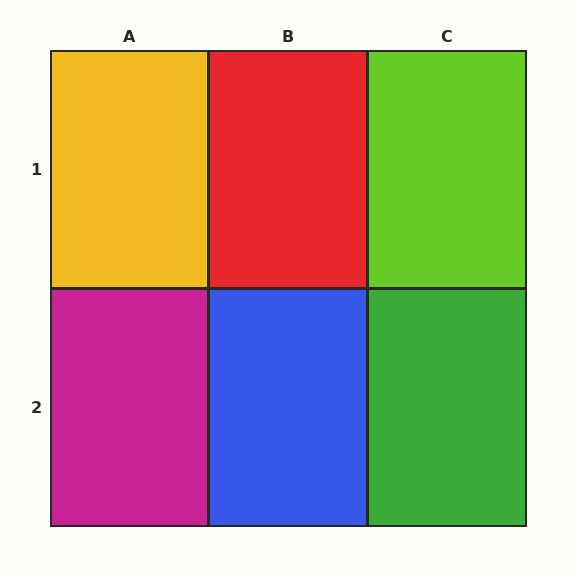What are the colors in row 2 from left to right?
Magenta, blue, green.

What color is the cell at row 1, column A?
Yellow.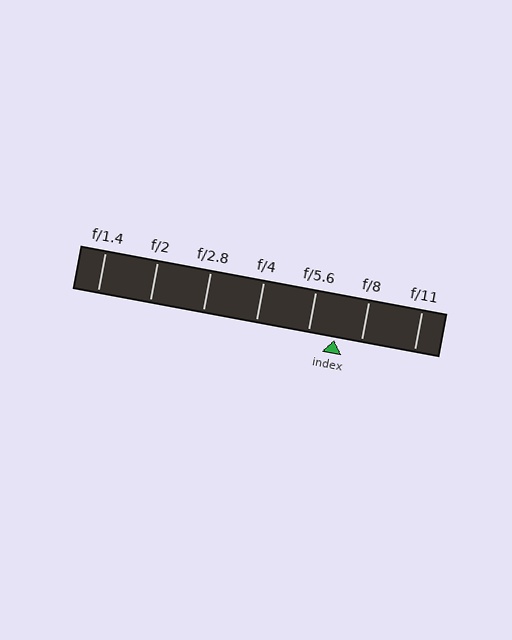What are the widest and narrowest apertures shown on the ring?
The widest aperture shown is f/1.4 and the narrowest is f/11.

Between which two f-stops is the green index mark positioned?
The index mark is between f/5.6 and f/8.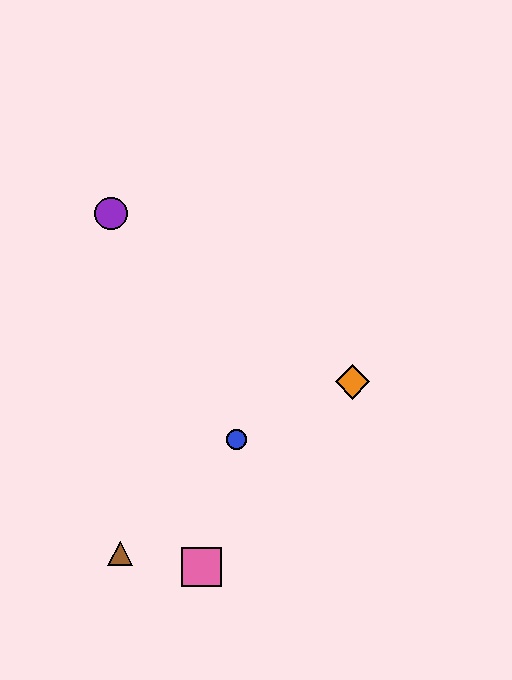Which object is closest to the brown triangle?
The pink square is closest to the brown triangle.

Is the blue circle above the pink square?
Yes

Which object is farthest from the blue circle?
The purple circle is farthest from the blue circle.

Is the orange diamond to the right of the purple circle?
Yes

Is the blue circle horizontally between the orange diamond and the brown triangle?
Yes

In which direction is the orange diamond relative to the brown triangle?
The orange diamond is to the right of the brown triangle.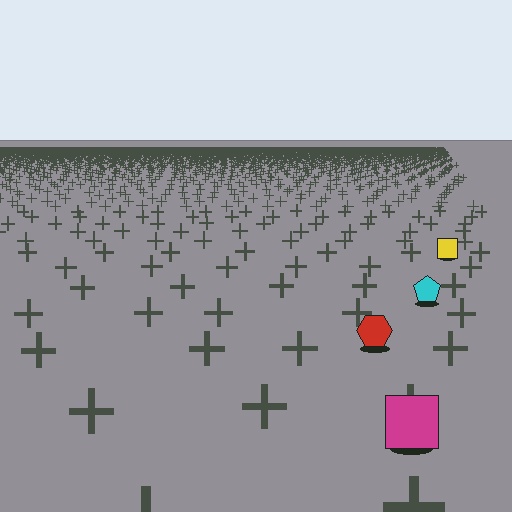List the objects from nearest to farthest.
From nearest to farthest: the magenta square, the red hexagon, the cyan pentagon, the yellow square.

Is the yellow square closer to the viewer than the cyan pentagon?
No. The cyan pentagon is closer — you can tell from the texture gradient: the ground texture is coarser near it.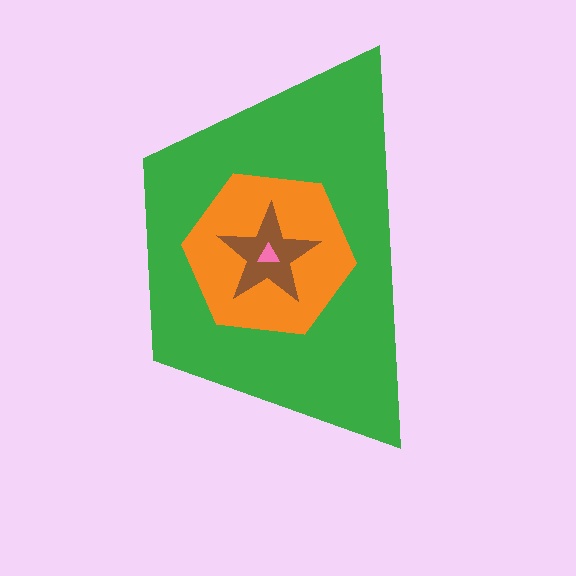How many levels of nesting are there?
4.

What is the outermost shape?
The green trapezoid.